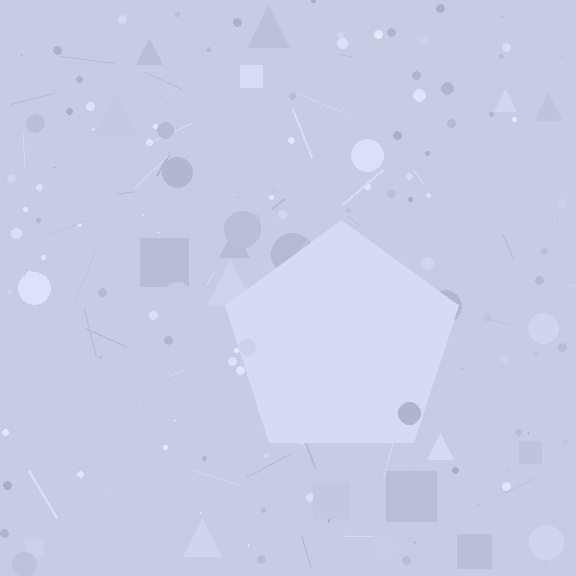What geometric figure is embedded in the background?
A pentagon is embedded in the background.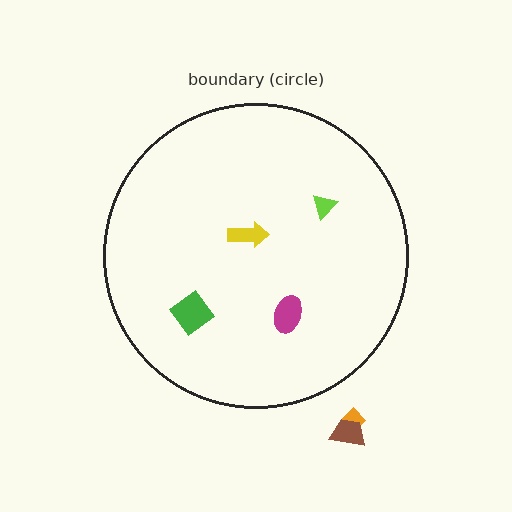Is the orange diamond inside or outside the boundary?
Outside.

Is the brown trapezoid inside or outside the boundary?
Outside.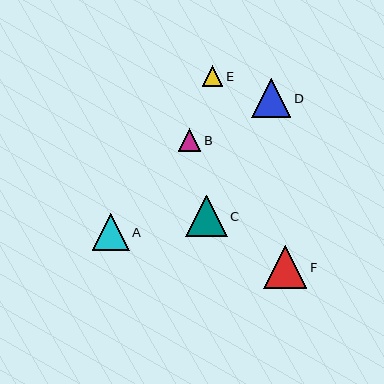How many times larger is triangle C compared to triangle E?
Triangle C is approximately 2.0 times the size of triangle E.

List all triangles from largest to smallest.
From largest to smallest: F, C, D, A, B, E.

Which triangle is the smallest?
Triangle E is the smallest with a size of approximately 21 pixels.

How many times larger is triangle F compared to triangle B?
Triangle F is approximately 1.9 times the size of triangle B.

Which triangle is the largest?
Triangle F is the largest with a size of approximately 43 pixels.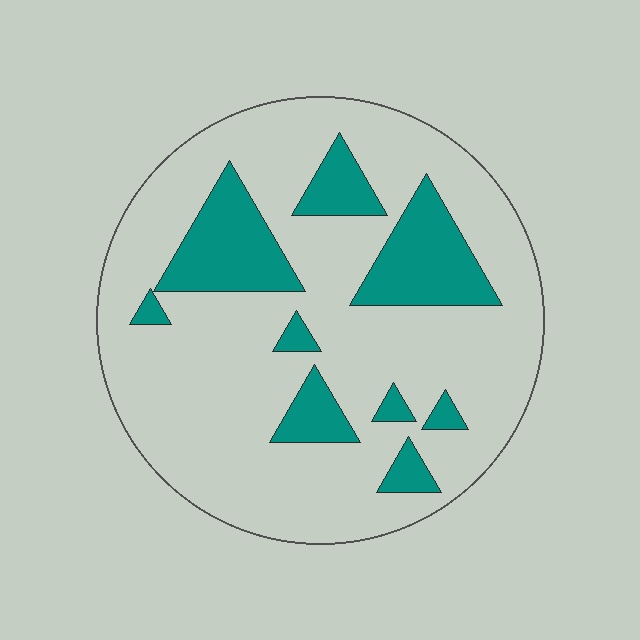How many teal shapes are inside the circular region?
9.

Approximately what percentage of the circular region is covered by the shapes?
Approximately 20%.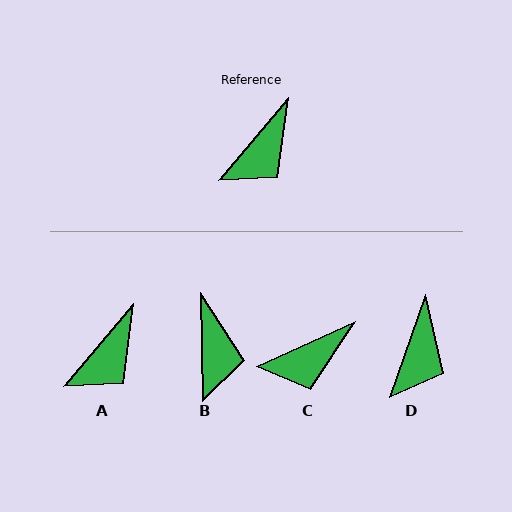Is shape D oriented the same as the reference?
No, it is off by about 20 degrees.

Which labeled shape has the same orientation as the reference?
A.